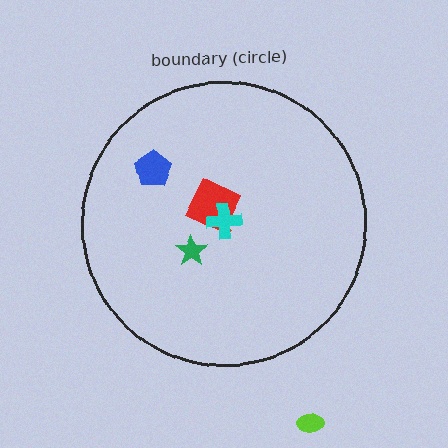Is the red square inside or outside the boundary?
Inside.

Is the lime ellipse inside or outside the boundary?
Outside.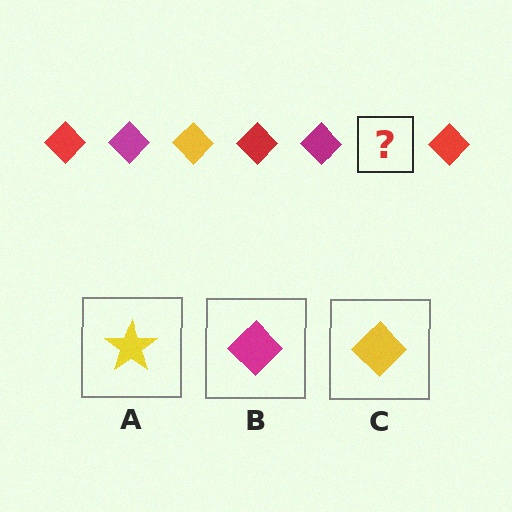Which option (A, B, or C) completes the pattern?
C.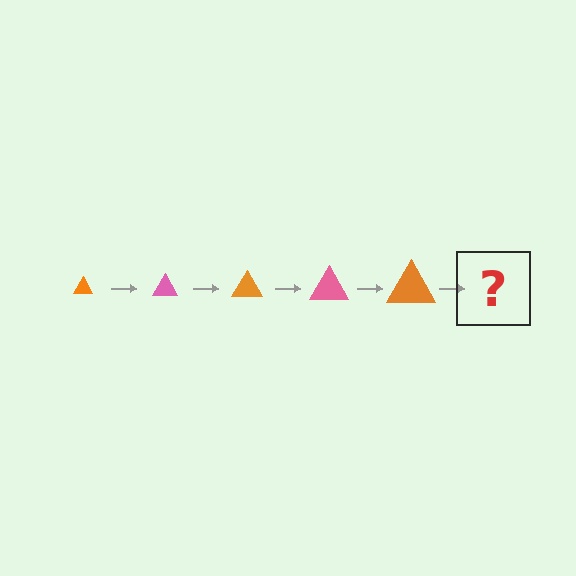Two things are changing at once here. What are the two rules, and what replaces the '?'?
The two rules are that the triangle grows larger each step and the color cycles through orange and pink. The '?' should be a pink triangle, larger than the previous one.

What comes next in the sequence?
The next element should be a pink triangle, larger than the previous one.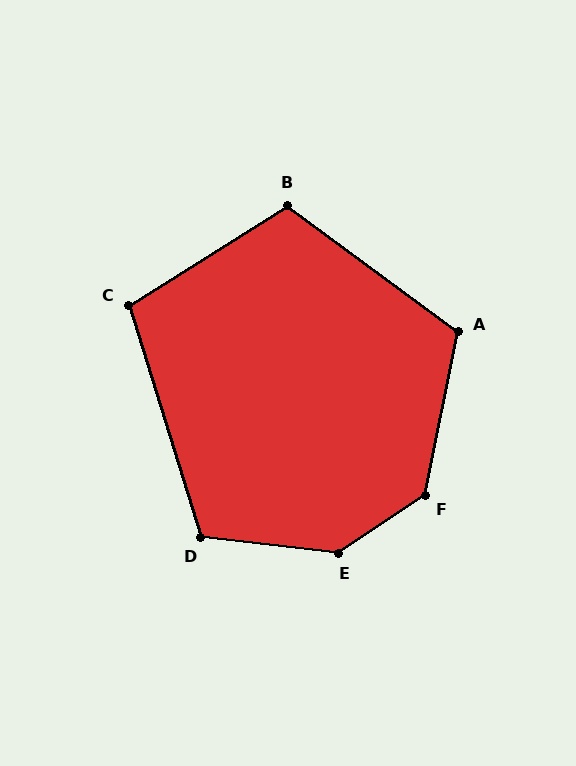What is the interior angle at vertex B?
Approximately 111 degrees (obtuse).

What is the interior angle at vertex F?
Approximately 135 degrees (obtuse).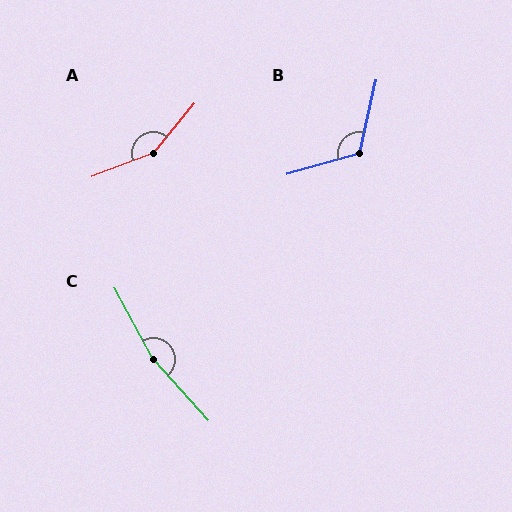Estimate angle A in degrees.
Approximately 150 degrees.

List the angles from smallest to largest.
B (119°), A (150°), C (167°).